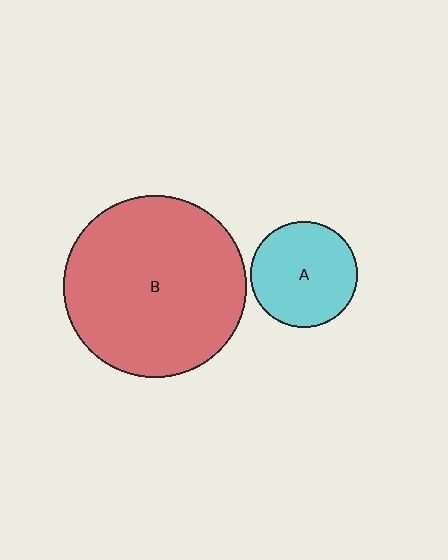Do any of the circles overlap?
No, none of the circles overlap.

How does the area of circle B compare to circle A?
Approximately 2.9 times.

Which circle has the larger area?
Circle B (red).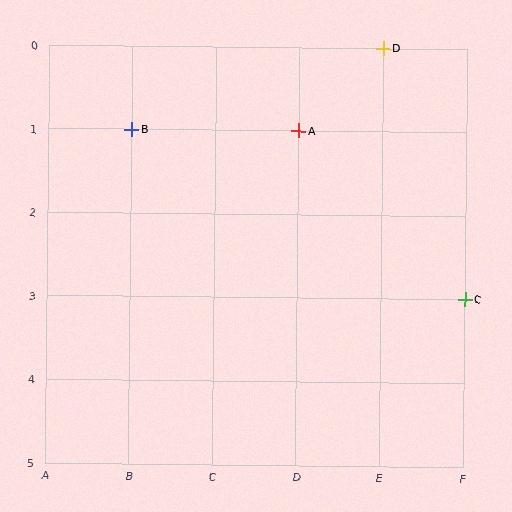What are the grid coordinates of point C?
Point C is at grid coordinates (F, 3).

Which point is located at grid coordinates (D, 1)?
Point A is at (D, 1).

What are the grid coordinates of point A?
Point A is at grid coordinates (D, 1).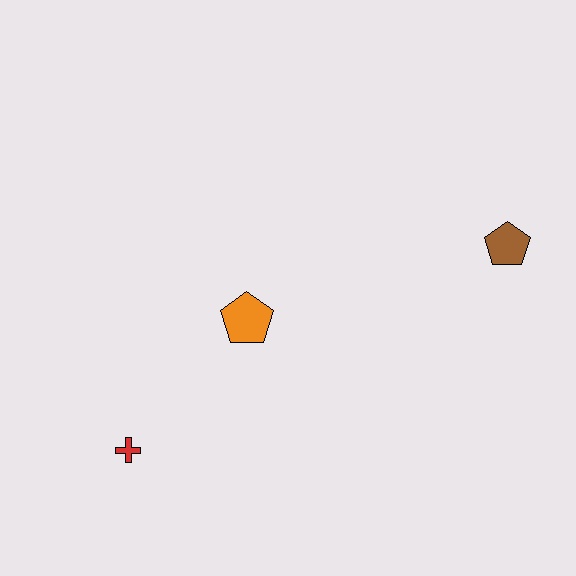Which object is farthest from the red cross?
The brown pentagon is farthest from the red cross.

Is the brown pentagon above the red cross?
Yes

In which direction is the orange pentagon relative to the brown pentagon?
The orange pentagon is to the left of the brown pentagon.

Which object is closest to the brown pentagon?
The orange pentagon is closest to the brown pentagon.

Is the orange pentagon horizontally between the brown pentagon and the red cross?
Yes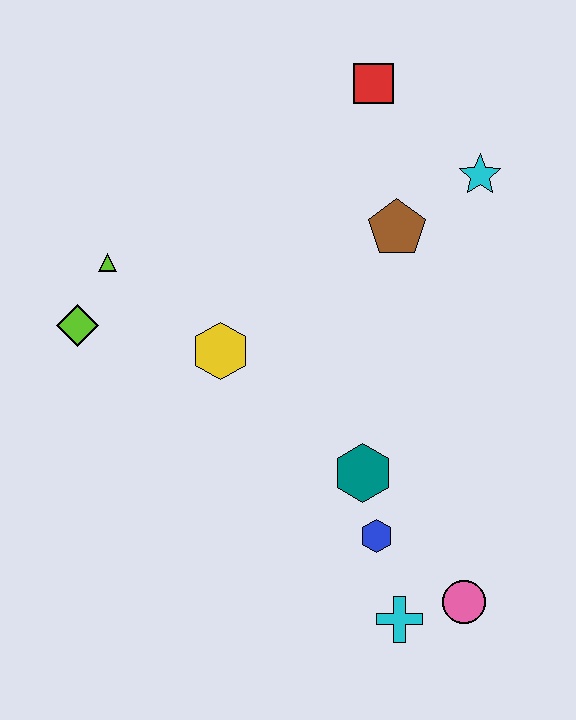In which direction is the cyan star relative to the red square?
The cyan star is to the right of the red square.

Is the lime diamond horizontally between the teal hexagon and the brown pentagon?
No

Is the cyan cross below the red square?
Yes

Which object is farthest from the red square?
The cyan cross is farthest from the red square.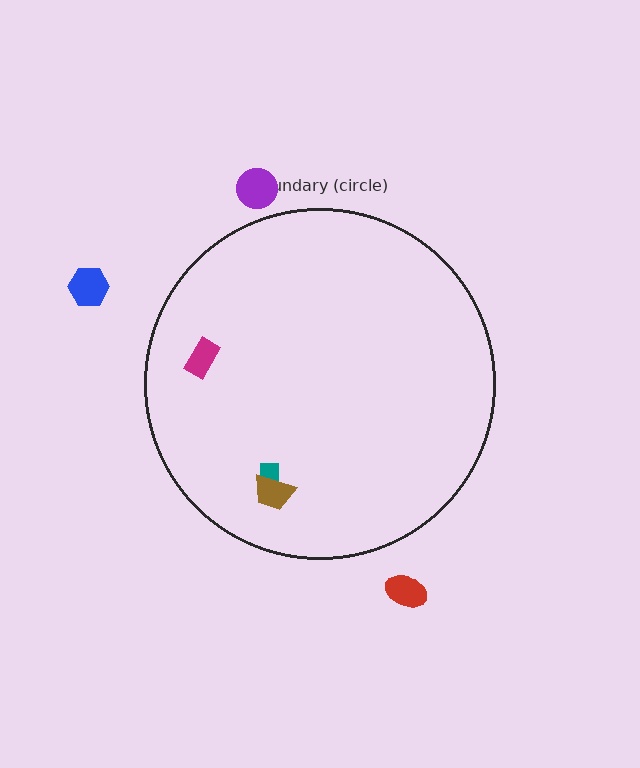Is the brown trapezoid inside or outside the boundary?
Inside.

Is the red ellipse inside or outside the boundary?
Outside.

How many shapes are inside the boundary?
3 inside, 3 outside.